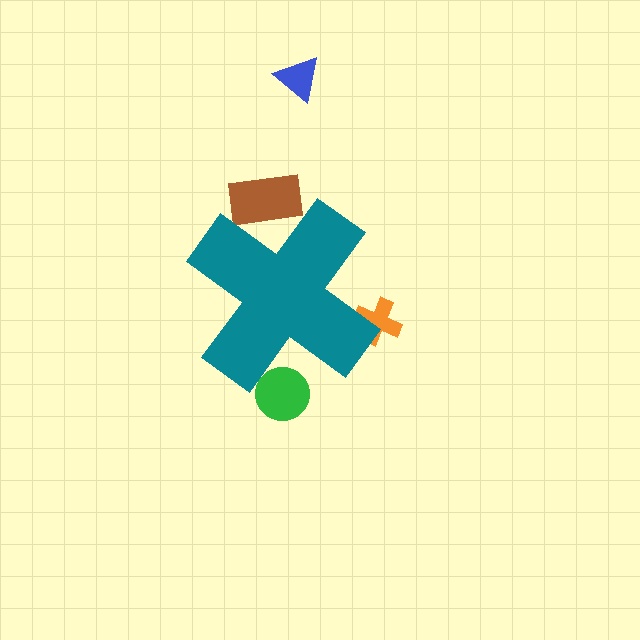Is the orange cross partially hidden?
Yes, the orange cross is partially hidden behind the teal cross.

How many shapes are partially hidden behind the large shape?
3 shapes are partially hidden.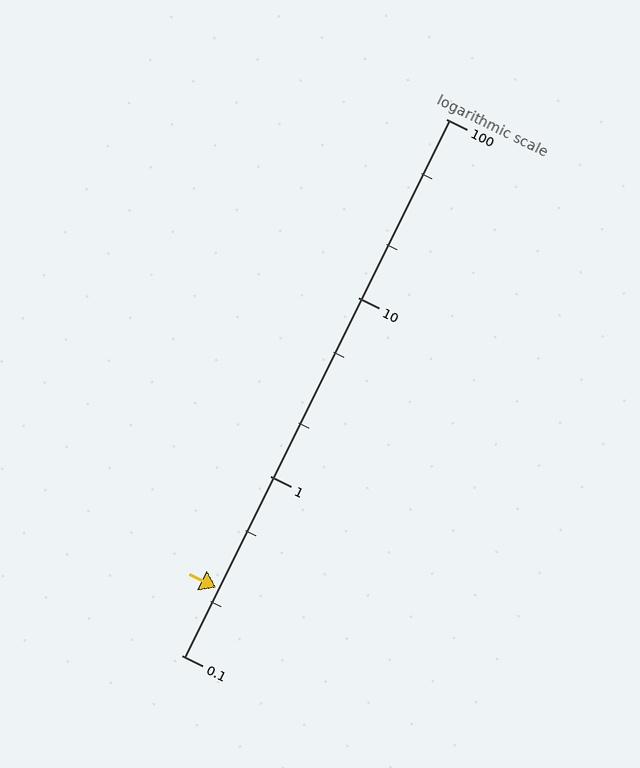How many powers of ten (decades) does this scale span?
The scale spans 3 decades, from 0.1 to 100.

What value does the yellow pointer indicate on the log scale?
The pointer indicates approximately 0.24.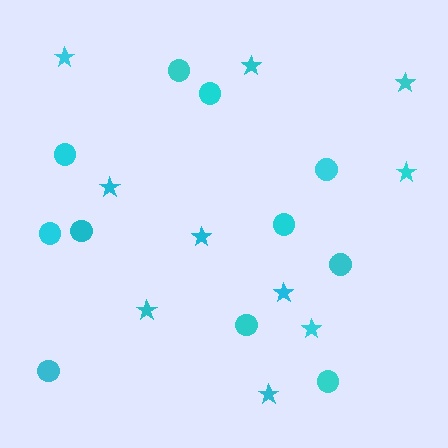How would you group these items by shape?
There are 2 groups: one group of circles (11) and one group of stars (10).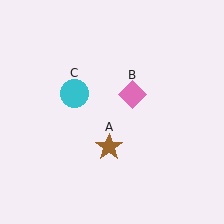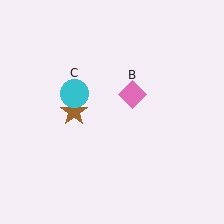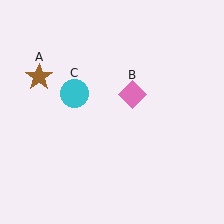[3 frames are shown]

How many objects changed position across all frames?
1 object changed position: brown star (object A).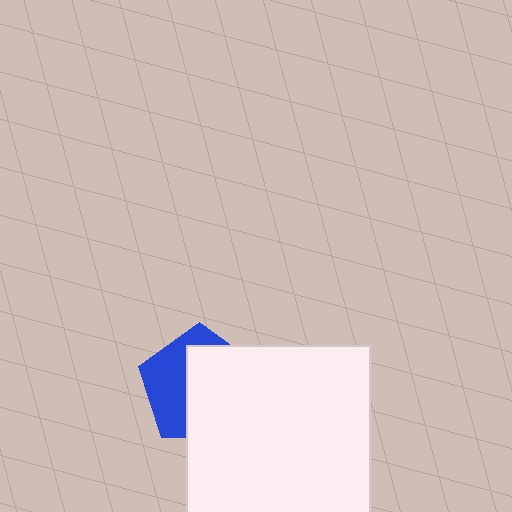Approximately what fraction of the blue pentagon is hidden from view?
Roughly 59% of the blue pentagon is hidden behind the white square.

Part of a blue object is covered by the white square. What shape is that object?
It is a pentagon.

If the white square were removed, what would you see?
You would see the complete blue pentagon.